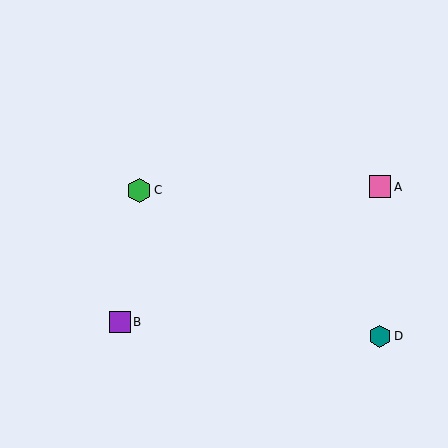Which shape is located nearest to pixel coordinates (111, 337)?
The purple square (labeled B) at (120, 322) is nearest to that location.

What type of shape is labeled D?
Shape D is a teal hexagon.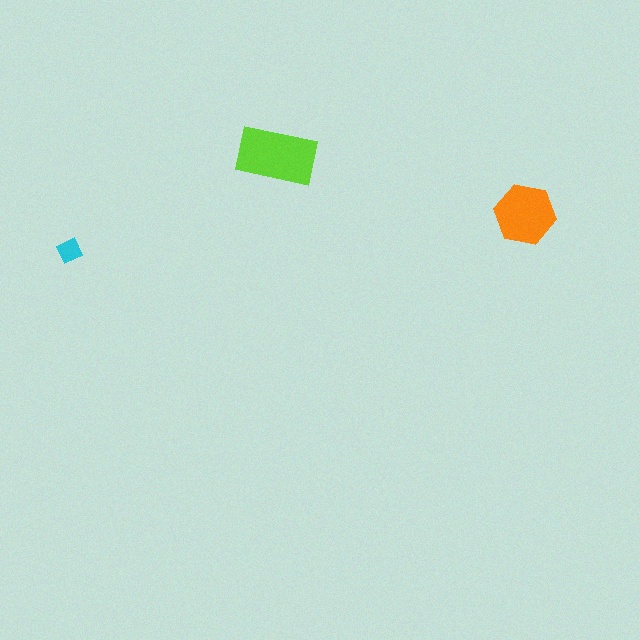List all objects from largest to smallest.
The lime rectangle, the orange hexagon, the cyan diamond.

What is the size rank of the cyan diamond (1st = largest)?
3rd.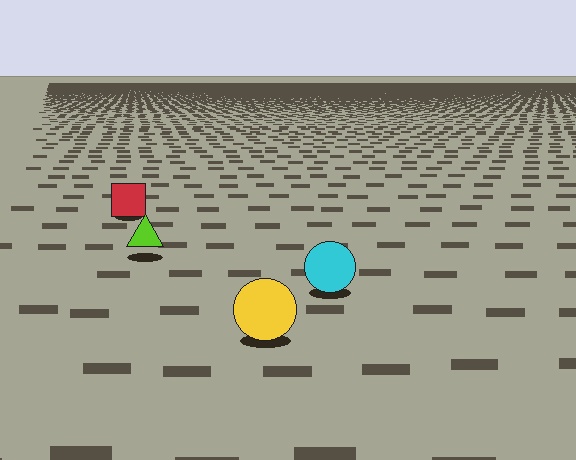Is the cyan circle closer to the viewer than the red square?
Yes. The cyan circle is closer — you can tell from the texture gradient: the ground texture is coarser near it.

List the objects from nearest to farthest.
From nearest to farthest: the yellow circle, the cyan circle, the lime triangle, the red square.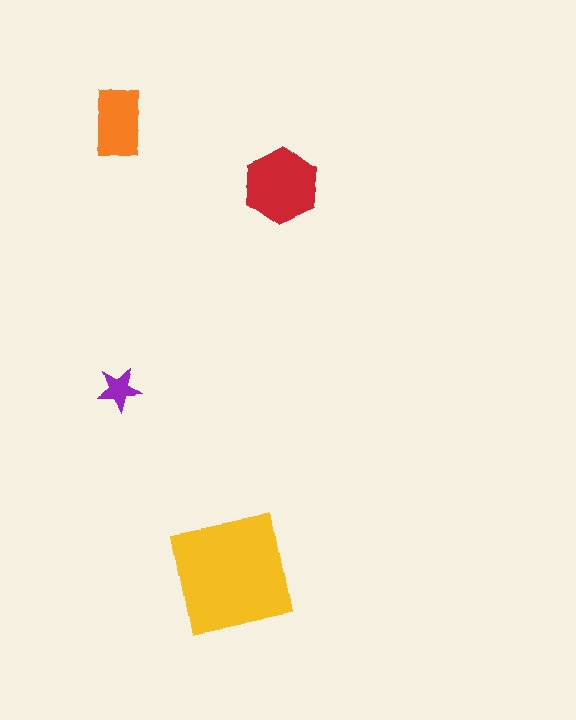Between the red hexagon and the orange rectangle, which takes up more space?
The red hexagon.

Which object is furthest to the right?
The red hexagon is rightmost.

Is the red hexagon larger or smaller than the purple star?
Larger.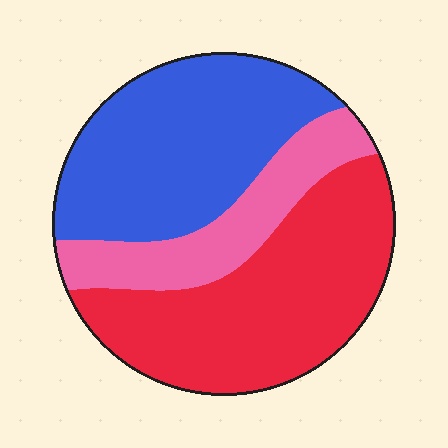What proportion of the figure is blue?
Blue takes up about three eighths (3/8) of the figure.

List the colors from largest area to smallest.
From largest to smallest: red, blue, pink.